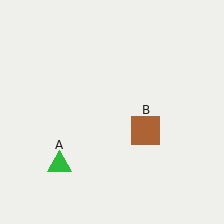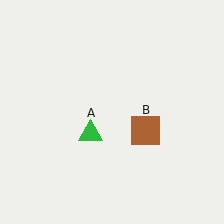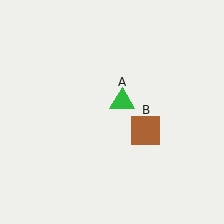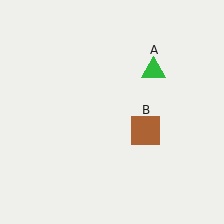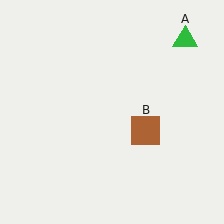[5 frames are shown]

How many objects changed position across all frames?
1 object changed position: green triangle (object A).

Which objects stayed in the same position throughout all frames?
Brown square (object B) remained stationary.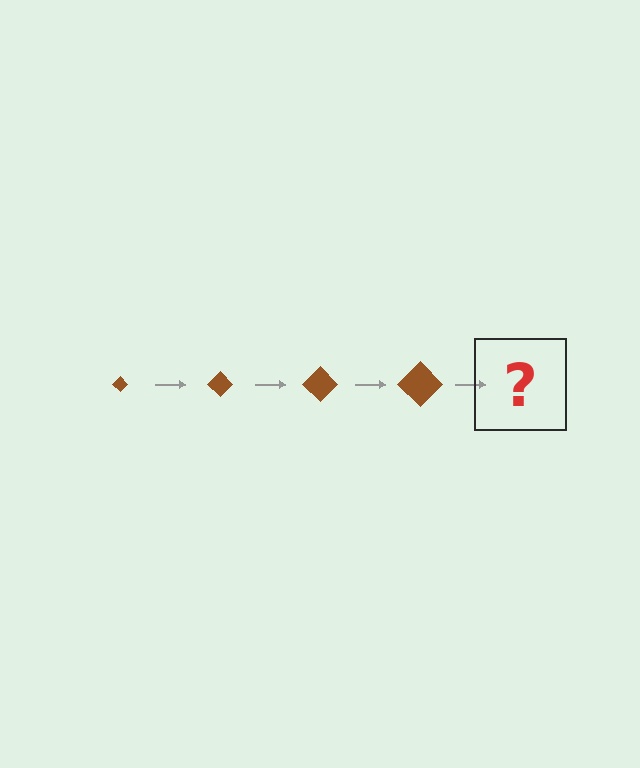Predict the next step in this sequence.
The next step is a brown diamond, larger than the previous one.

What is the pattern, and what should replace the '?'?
The pattern is that the diamond gets progressively larger each step. The '?' should be a brown diamond, larger than the previous one.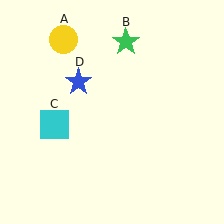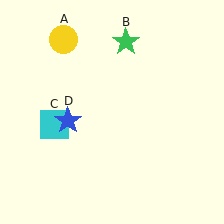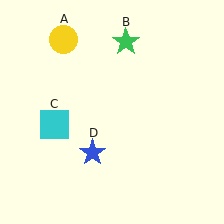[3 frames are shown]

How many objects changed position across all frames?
1 object changed position: blue star (object D).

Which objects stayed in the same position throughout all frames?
Yellow circle (object A) and green star (object B) and cyan square (object C) remained stationary.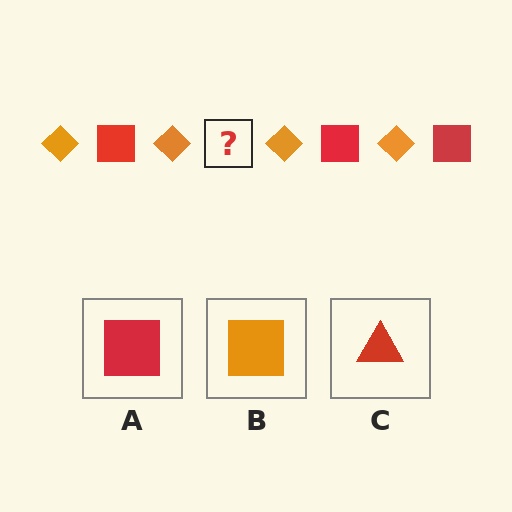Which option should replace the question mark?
Option A.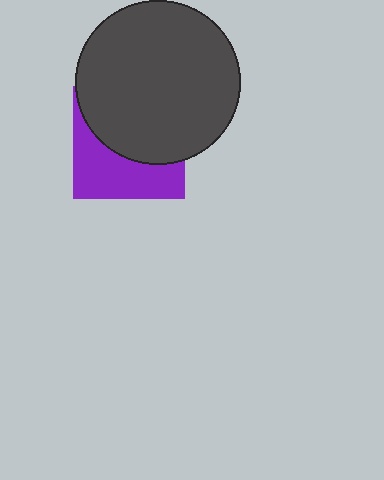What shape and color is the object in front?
The object in front is a dark gray circle.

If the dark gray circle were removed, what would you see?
You would see the complete purple square.